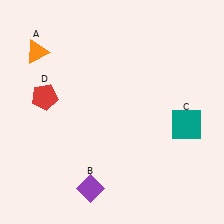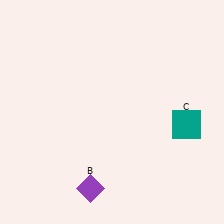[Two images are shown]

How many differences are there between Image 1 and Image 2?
There are 2 differences between the two images.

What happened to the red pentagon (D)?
The red pentagon (D) was removed in Image 2. It was in the top-left area of Image 1.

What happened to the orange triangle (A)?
The orange triangle (A) was removed in Image 2. It was in the top-left area of Image 1.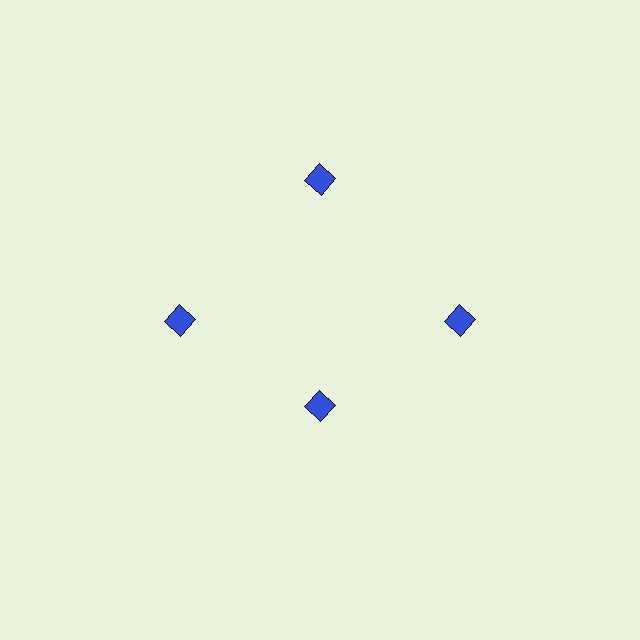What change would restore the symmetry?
The symmetry would be restored by moving it outward, back onto the ring so that all 4 diamonds sit at equal angles and equal distance from the center.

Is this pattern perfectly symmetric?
No. The 4 blue diamonds are arranged in a ring, but one element near the 6 o'clock position is pulled inward toward the center, breaking the 4-fold rotational symmetry.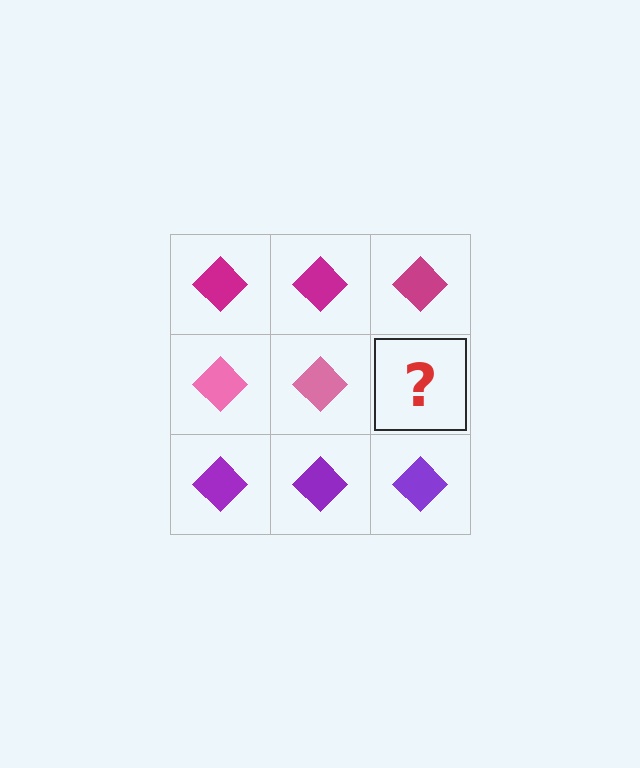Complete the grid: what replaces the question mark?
The question mark should be replaced with a pink diamond.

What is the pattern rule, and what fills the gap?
The rule is that each row has a consistent color. The gap should be filled with a pink diamond.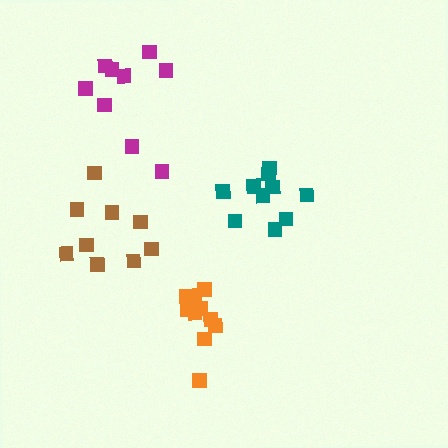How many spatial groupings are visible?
There are 4 spatial groupings.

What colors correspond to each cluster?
The clusters are colored: teal, orange, magenta, brown.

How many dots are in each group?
Group 1: 10 dots, Group 2: 10 dots, Group 3: 9 dots, Group 4: 9 dots (38 total).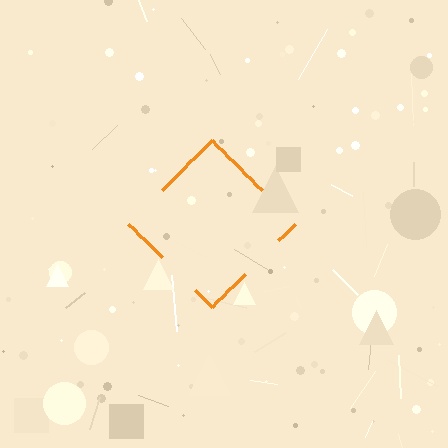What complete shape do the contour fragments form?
The contour fragments form a diamond.